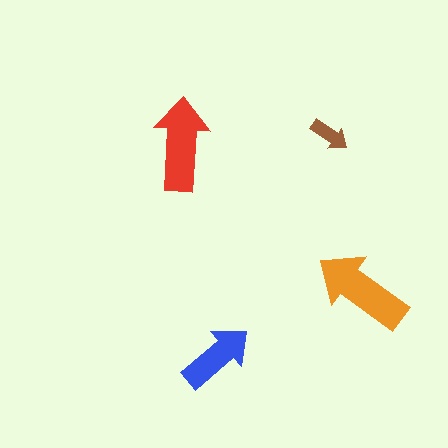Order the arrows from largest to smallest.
the orange one, the red one, the blue one, the brown one.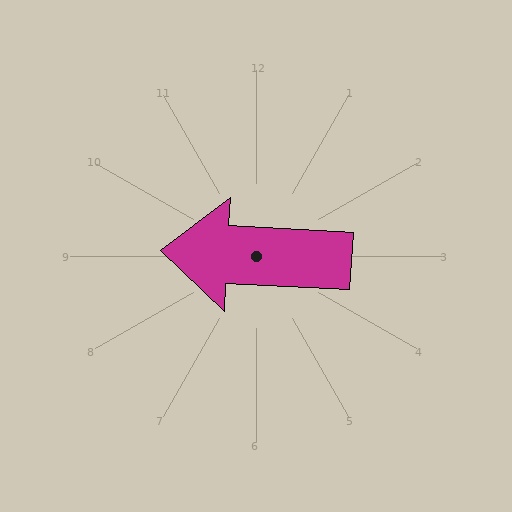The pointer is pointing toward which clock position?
Roughly 9 o'clock.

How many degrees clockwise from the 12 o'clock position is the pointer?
Approximately 273 degrees.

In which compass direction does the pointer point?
West.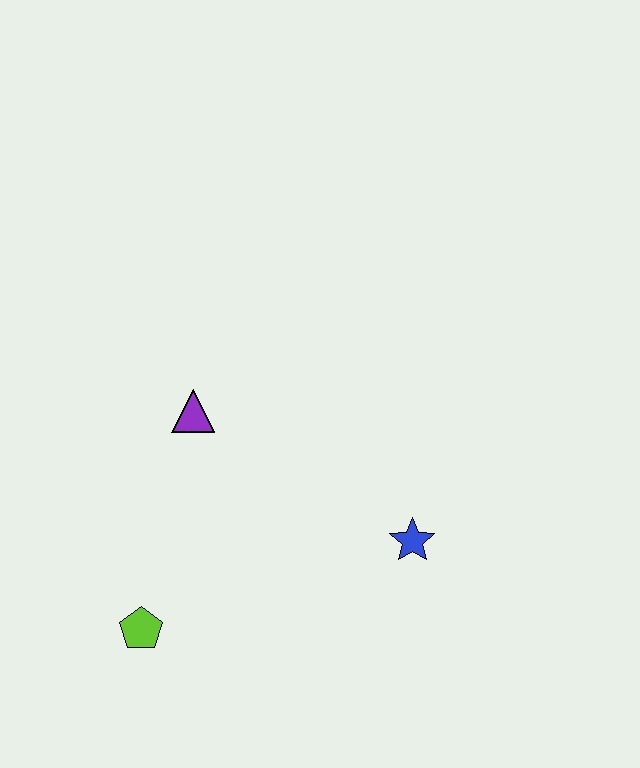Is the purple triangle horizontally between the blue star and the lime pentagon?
Yes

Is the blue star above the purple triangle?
No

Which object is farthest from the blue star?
The lime pentagon is farthest from the blue star.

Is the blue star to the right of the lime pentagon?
Yes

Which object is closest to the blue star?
The purple triangle is closest to the blue star.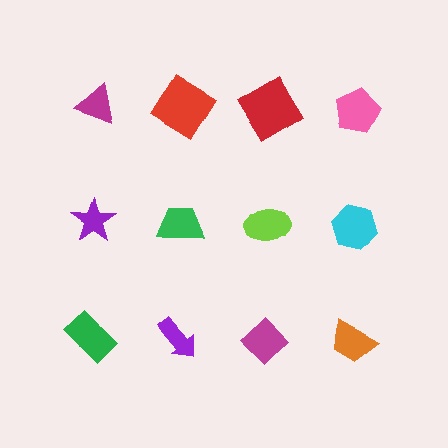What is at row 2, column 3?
A lime ellipse.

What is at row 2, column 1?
A purple star.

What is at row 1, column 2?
A red diamond.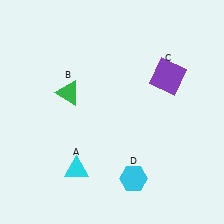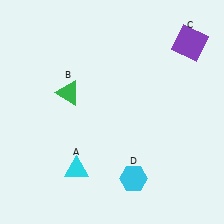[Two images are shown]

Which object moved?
The purple square (C) moved up.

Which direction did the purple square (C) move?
The purple square (C) moved up.